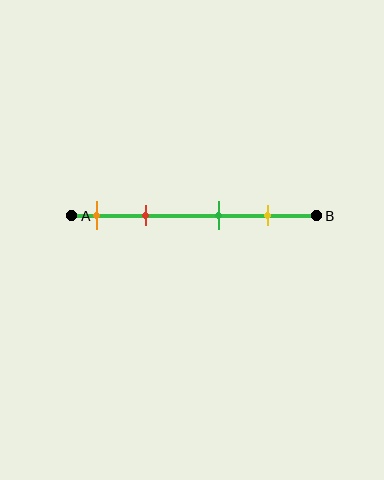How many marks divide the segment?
There are 4 marks dividing the segment.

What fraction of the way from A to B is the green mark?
The green mark is approximately 60% (0.6) of the way from A to B.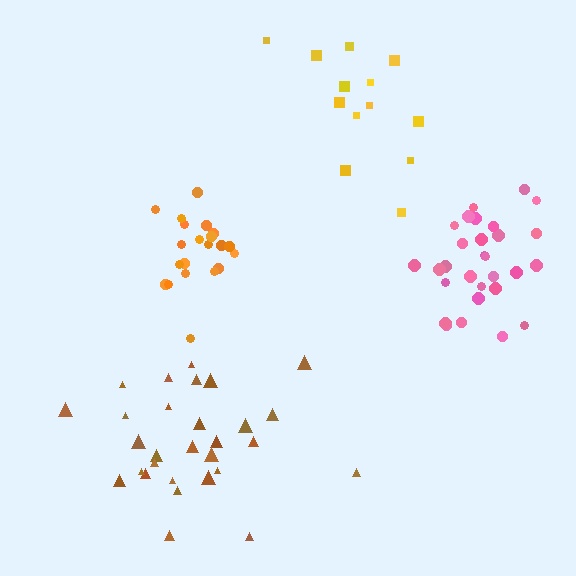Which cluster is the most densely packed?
Pink.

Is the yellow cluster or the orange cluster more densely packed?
Orange.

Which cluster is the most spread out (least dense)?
Yellow.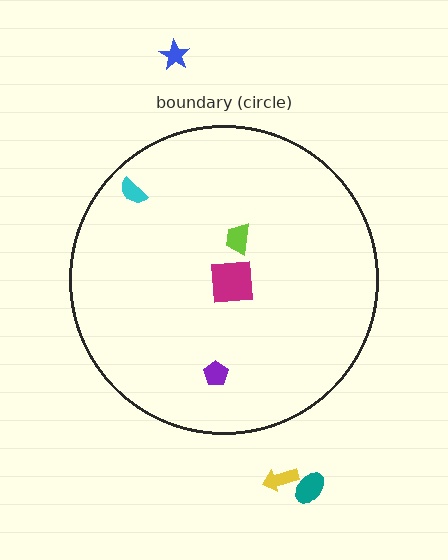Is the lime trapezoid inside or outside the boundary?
Inside.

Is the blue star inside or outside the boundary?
Outside.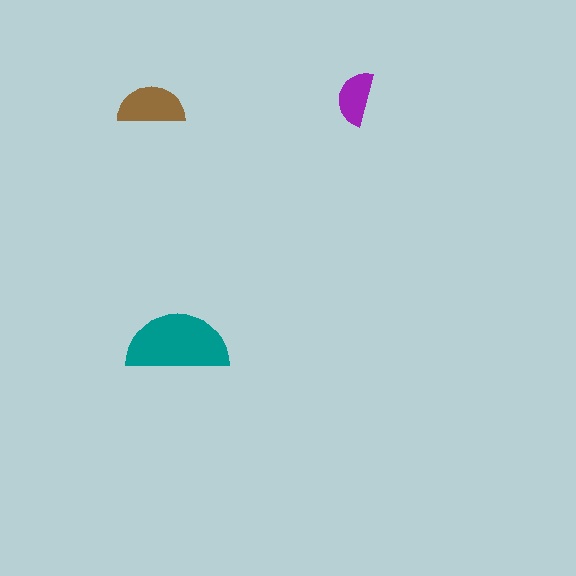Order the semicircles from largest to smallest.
the teal one, the brown one, the purple one.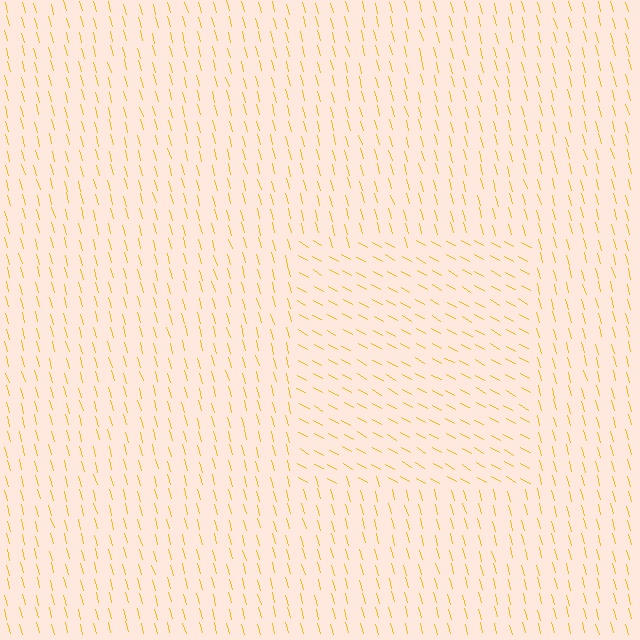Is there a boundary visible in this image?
Yes, there is a texture boundary formed by a change in line orientation.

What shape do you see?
I see a rectangle.